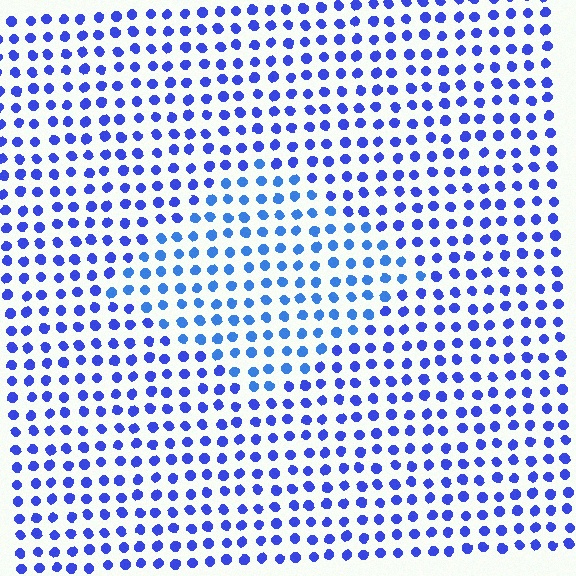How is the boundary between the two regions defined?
The boundary is defined purely by a slight shift in hue (about 21 degrees). Spacing, size, and orientation are identical on both sides.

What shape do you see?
I see a diamond.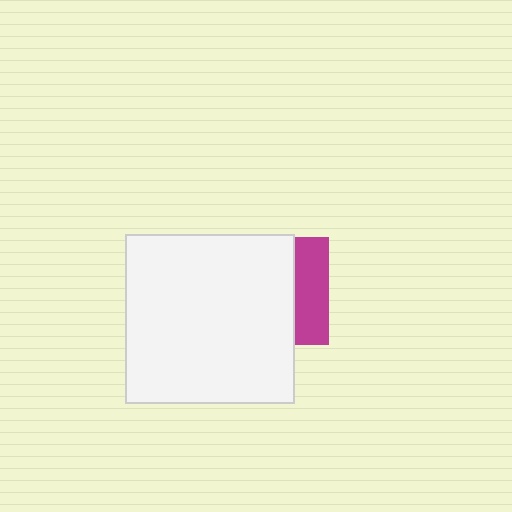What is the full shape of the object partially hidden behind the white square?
The partially hidden object is a magenta square.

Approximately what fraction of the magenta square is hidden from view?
Roughly 69% of the magenta square is hidden behind the white square.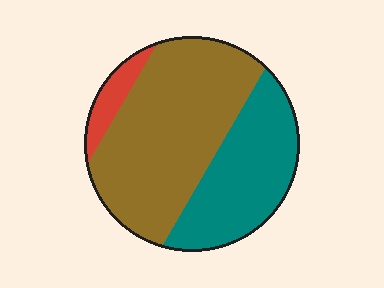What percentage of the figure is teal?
Teal covers about 35% of the figure.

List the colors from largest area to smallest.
From largest to smallest: brown, teal, red.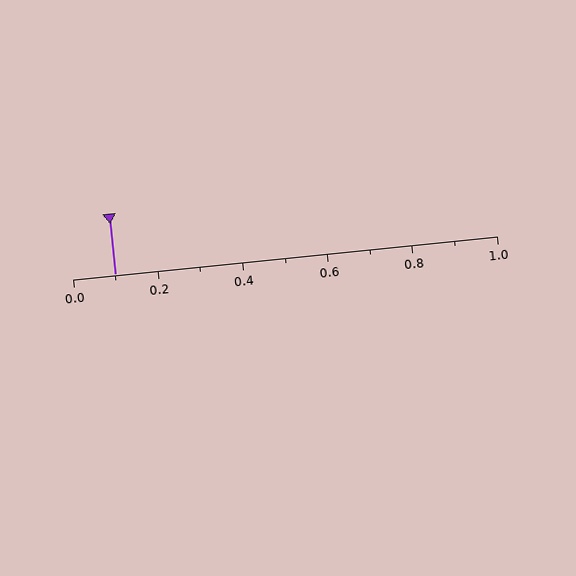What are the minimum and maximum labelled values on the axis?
The axis runs from 0.0 to 1.0.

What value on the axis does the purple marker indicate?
The marker indicates approximately 0.1.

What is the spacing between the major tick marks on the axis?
The major ticks are spaced 0.2 apart.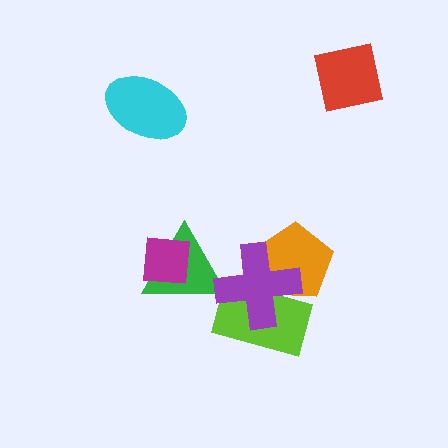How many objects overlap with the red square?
0 objects overlap with the red square.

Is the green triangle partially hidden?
Yes, it is partially covered by another shape.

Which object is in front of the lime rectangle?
The purple cross is in front of the lime rectangle.